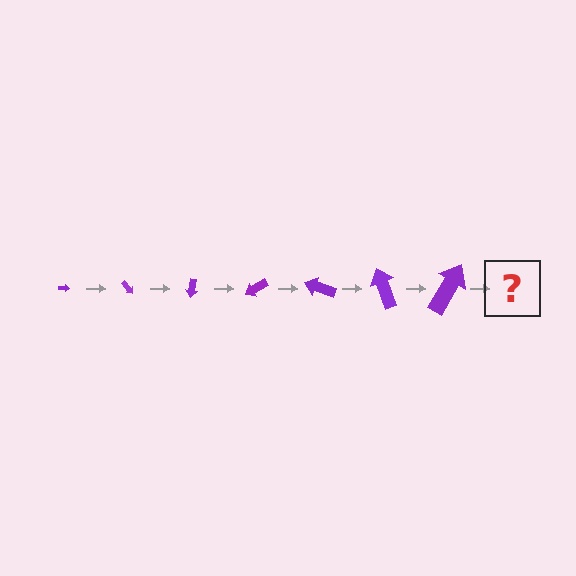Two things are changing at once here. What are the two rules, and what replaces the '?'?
The two rules are that the arrow grows larger each step and it rotates 50 degrees each step. The '?' should be an arrow, larger than the previous one and rotated 350 degrees from the start.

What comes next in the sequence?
The next element should be an arrow, larger than the previous one and rotated 350 degrees from the start.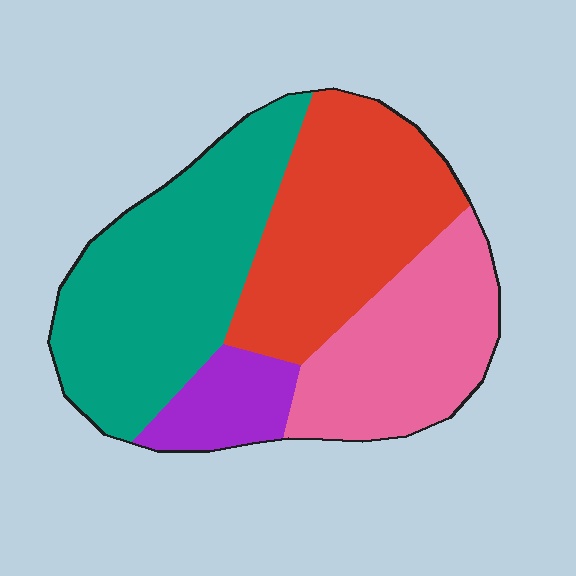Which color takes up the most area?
Teal, at roughly 35%.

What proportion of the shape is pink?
Pink covers roughly 25% of the shape.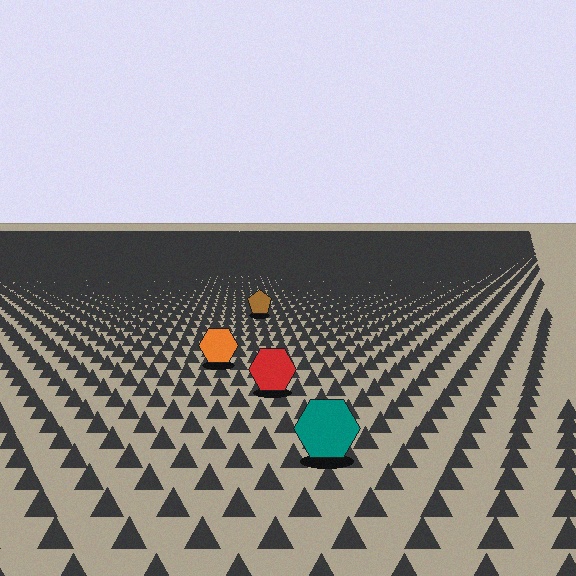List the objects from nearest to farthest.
From nearest to farthest: the teal hexagon, the red hexagon, the orange hexagon, the brown pentagon.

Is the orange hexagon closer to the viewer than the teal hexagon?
No. The teal hexagon is closer — you can tell from the texture gradient: the ground texture is coarser near it.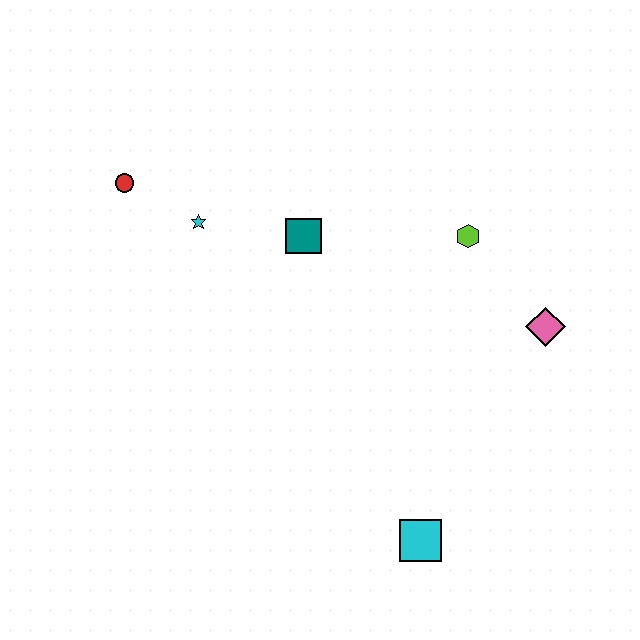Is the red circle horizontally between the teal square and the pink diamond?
No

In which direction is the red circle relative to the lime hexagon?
The red circle is to the left of the lime hexagon.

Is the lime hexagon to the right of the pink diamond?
No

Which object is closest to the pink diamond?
The lime hexagon is closest to the pink diamond.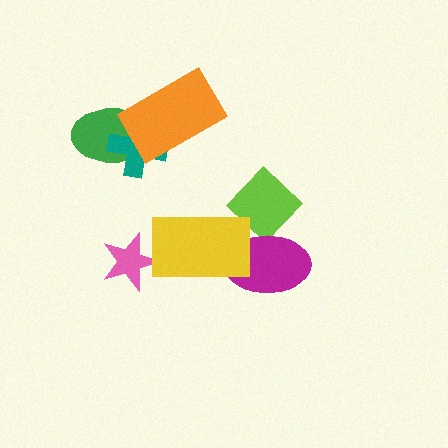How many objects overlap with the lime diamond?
1 object overlaps with the lime diamond.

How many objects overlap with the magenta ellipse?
2 objects overlap with the magenta ellipse.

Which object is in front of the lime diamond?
The magenta ellipse is in front of the lime diamond.